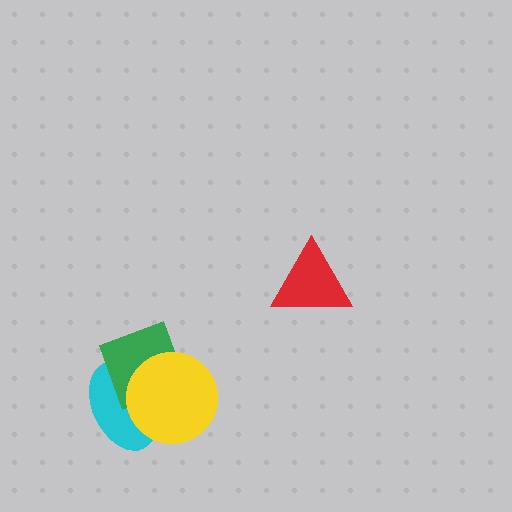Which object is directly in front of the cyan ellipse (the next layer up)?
The green diamond is directly in front of the cyan ellipse.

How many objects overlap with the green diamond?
2 objects overlap with the green diamond.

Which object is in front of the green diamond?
The yellow circle is in front of the green diamond.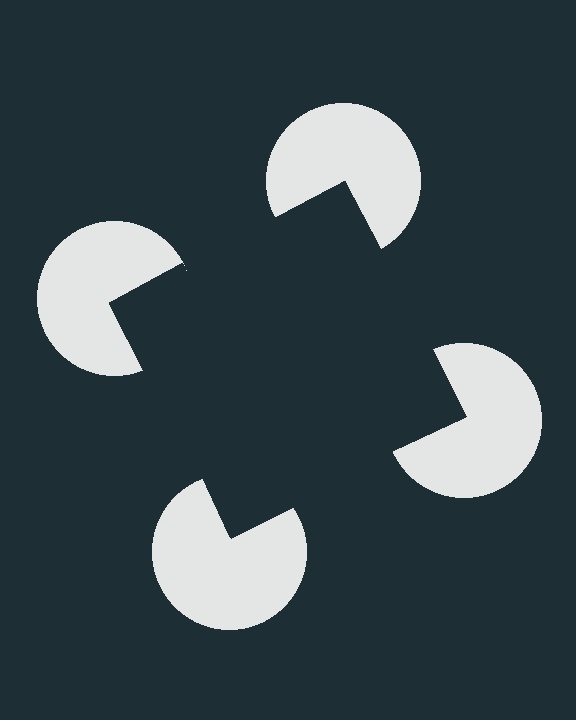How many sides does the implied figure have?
4 sides.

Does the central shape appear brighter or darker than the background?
It typically appears slightly darker than the background, even though no actual brightness change is drawn.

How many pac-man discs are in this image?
There are 4 — one at each vertex of the illusory square.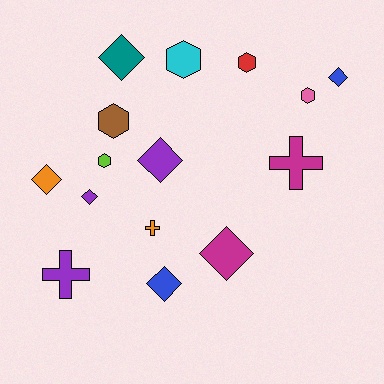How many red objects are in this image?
There is 1 red object.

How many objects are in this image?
There are 15 objects.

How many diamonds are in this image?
There are 7 diamonds.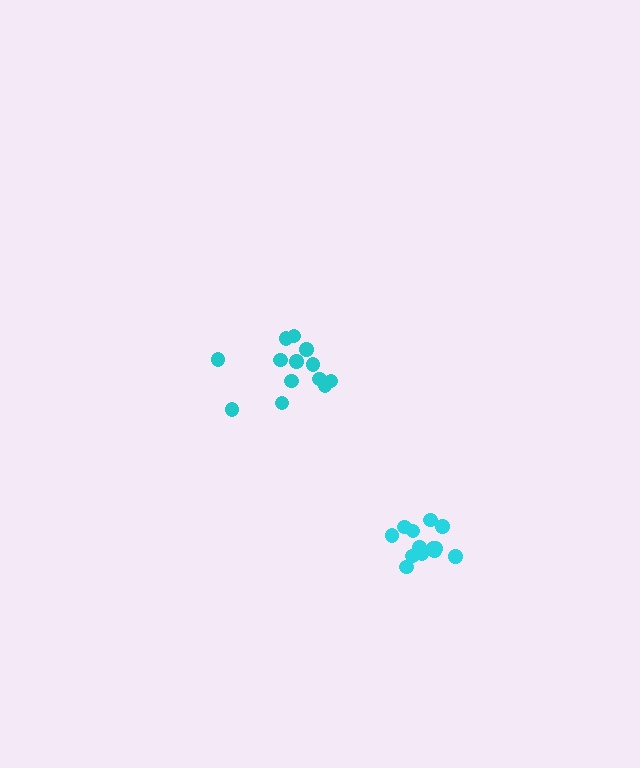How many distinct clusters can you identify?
There are 2 distinct clusters.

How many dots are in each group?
Group 1: 13 dots, Group 2: 13 dots (26 total).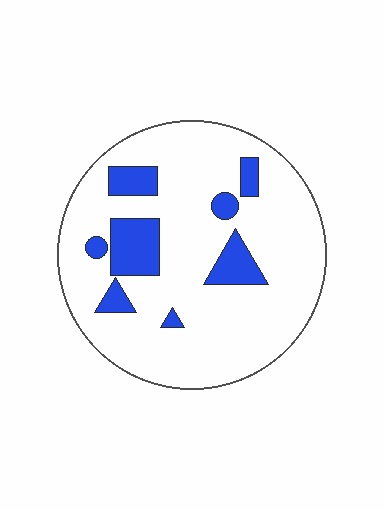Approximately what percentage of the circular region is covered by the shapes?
Approximately 15%.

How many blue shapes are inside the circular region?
8.